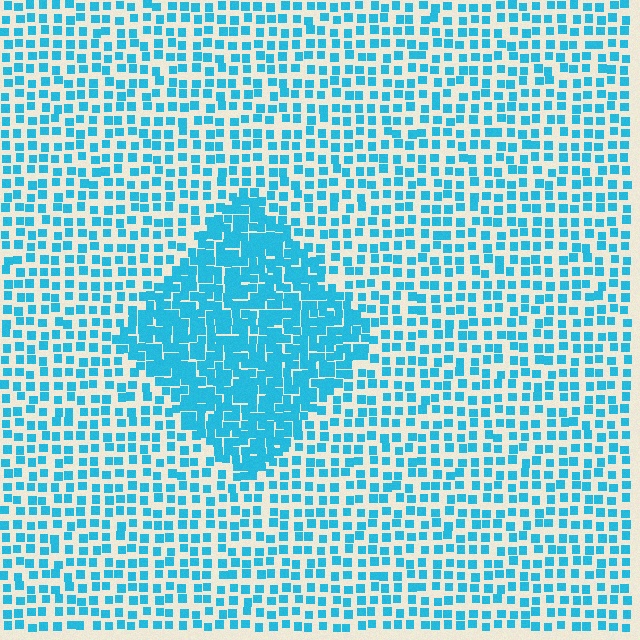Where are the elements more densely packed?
The elements are more densely packed inside the diamond boundary.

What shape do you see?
I see a diamond.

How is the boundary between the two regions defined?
The boundary is defined by a change in element density (approximately 2.2x ratio). All elements are the same color, size, and shape.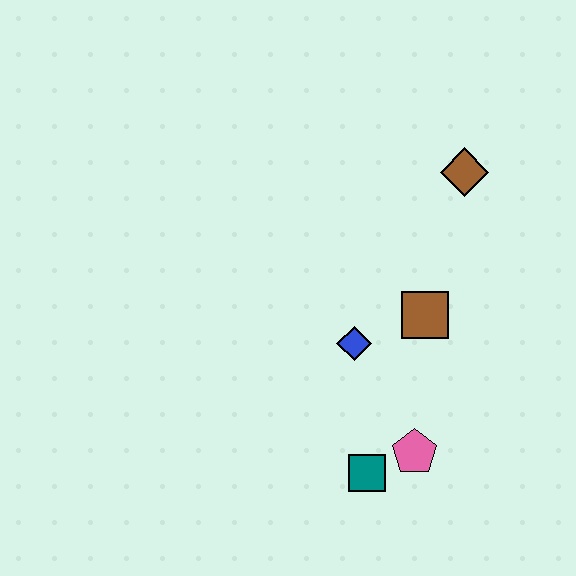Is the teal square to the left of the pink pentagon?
Yes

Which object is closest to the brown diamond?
The brown square is closest to the brown diamond.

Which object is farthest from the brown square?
The teal square is farthest from the brown square.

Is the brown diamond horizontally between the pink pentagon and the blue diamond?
No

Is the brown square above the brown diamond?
No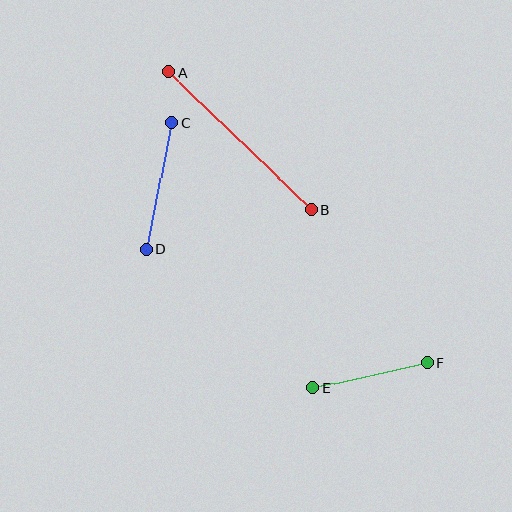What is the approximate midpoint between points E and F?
The midpoint is at approximately (370, 375) pixels.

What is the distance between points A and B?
The distance is approximately 199 pixels.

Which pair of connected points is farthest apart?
Points A and B are farthest apart.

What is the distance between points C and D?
The distance is approximately 129 pixels.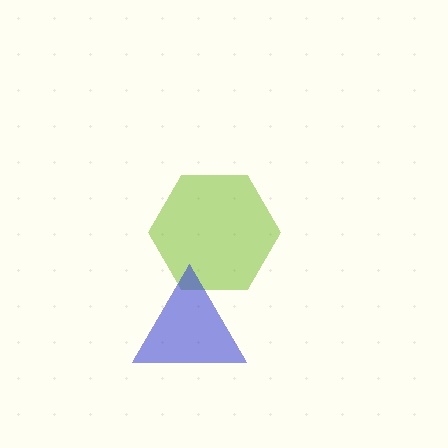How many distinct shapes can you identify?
There are 2 distinct shapes: a lime hexagon, a blue triangle.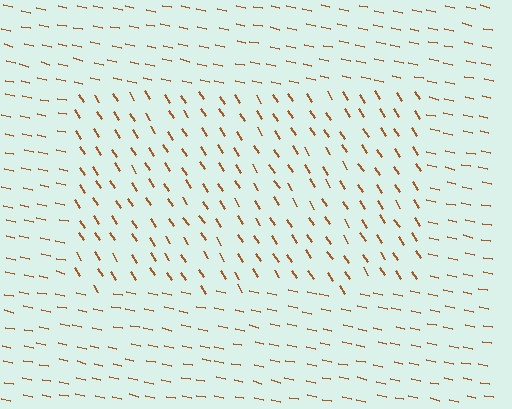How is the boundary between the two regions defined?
The boundary is defined purely by a change in line orientation (approximately 45 degrees difference). All lines are the same color and thickness.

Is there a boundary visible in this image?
Yes, there is a texture boundary formed by a change in line orientation.